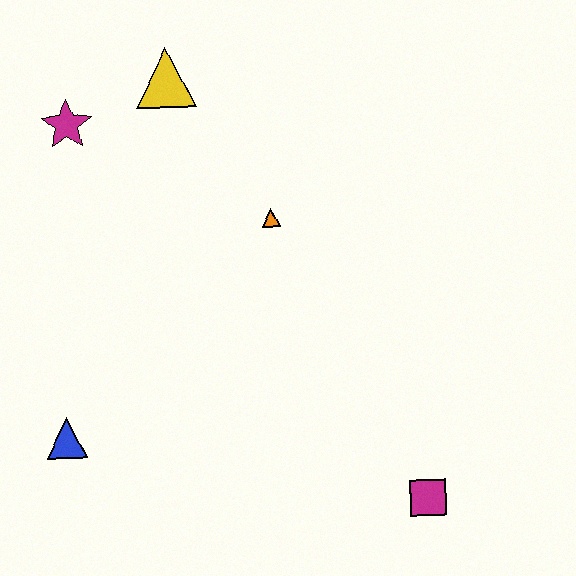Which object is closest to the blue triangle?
The orange triangle is closest to the blue triangle.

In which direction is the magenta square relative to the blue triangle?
The magenta square is to the right of the blue triangle.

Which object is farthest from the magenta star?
The magenta square is farthest from the magenta star.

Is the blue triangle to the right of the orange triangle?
No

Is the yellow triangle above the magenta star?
Yes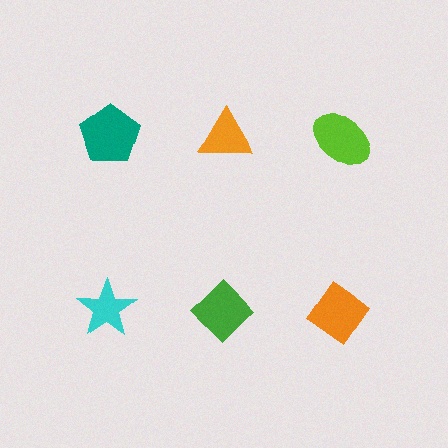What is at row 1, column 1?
A teal pentagon.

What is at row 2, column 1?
A cyan star.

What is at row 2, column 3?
An orange diamond.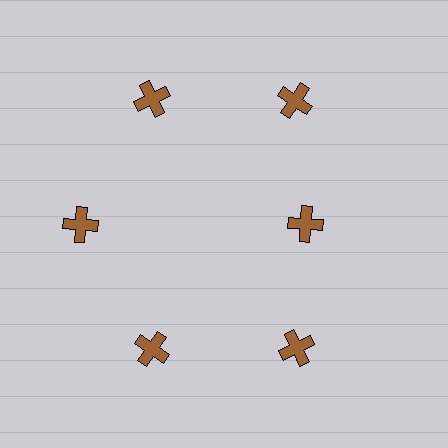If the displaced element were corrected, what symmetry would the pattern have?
It would have 6-fold rotational symmetry — the pattern would map onto itself every 60 degrees.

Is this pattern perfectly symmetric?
No. The 6 brown crosses are arranged in a ring, but one element near the 3 o'clock position is pulled inward toward the center, breaking the 6-fold rotational symmetry.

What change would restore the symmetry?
The symmetry would be restored by moving it outward, back onto the ring so that all 6 crosses sit at equal angles and equal distance from the center.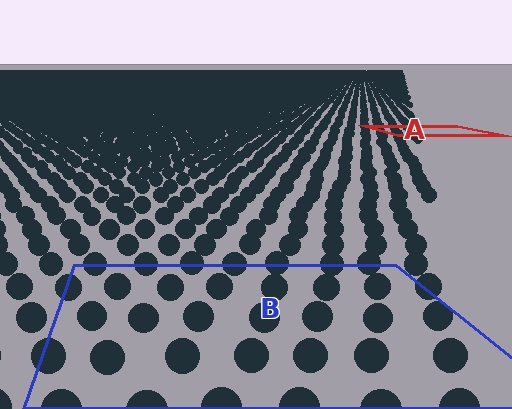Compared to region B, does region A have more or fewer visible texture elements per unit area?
Region A has more texture elements per unit area — they are packed more densely because it is farther away.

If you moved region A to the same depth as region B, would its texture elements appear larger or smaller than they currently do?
They would appear larger. At a closer depth, the same texture elements are projected at a bigger on-screen size.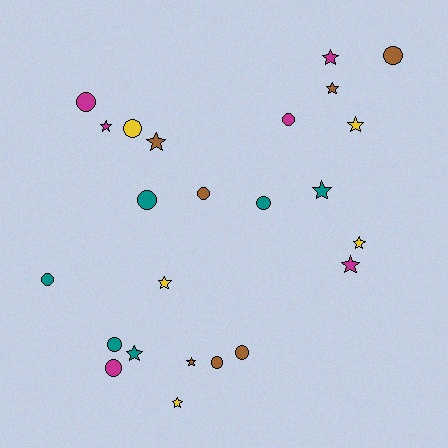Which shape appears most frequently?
Circle, with 12 objects.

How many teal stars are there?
There are 2 teal stars.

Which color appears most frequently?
Brown, with 7 objects.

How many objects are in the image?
There are 24 objects.